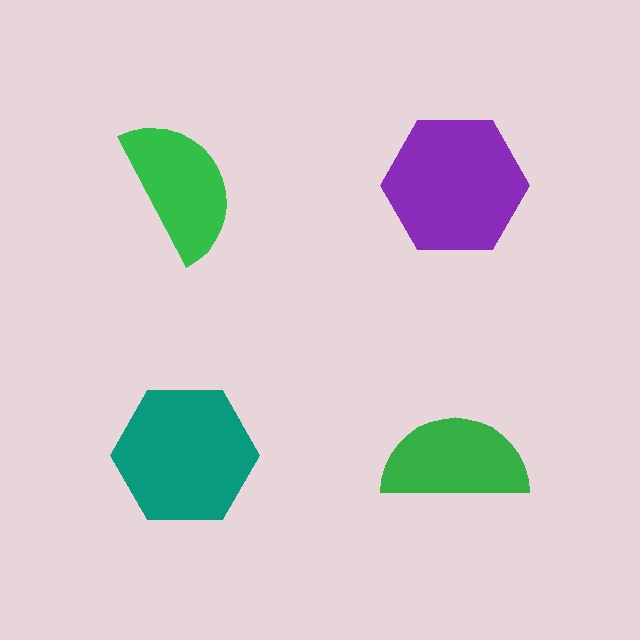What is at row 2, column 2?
A green semicircle.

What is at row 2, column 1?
A teal hexagon.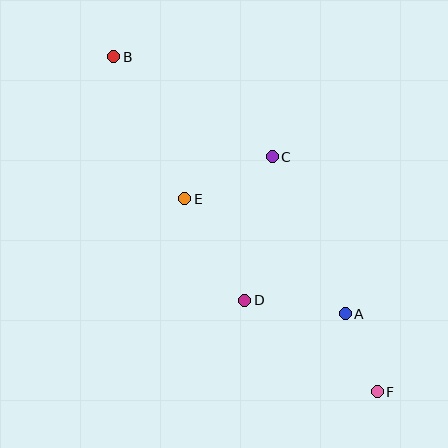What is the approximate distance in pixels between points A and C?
The distance between A and C is approximately 173 pixels.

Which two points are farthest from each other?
Points B and F are farthest from each other.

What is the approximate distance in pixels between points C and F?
The distance between C and F is approximately 257 pixels.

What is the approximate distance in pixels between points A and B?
The distance between A and B is approximately 346 pixels.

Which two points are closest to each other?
Points A and F are closest to each other.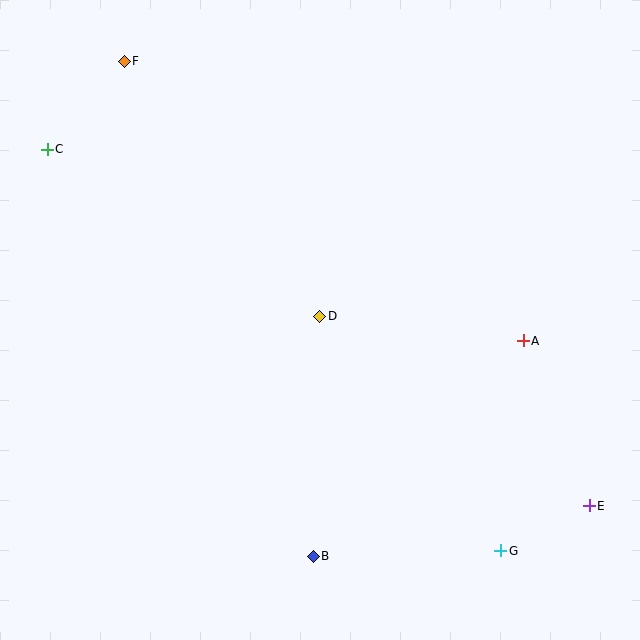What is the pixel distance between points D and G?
The distance between D and G is 296 pixels.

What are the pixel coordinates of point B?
Point B is at (313, 556).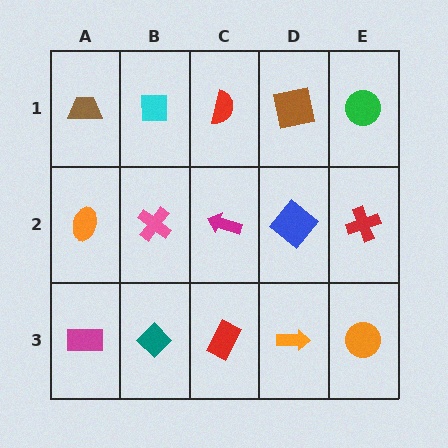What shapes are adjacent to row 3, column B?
A pink cross (row 2, column B), a magenta rectangle (row 3, column A), a red rectangle (row 3, column C).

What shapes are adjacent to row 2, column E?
A green circle (row 1, column E), an orange circle (row 3, column E), a blue diamond (row 2, column D).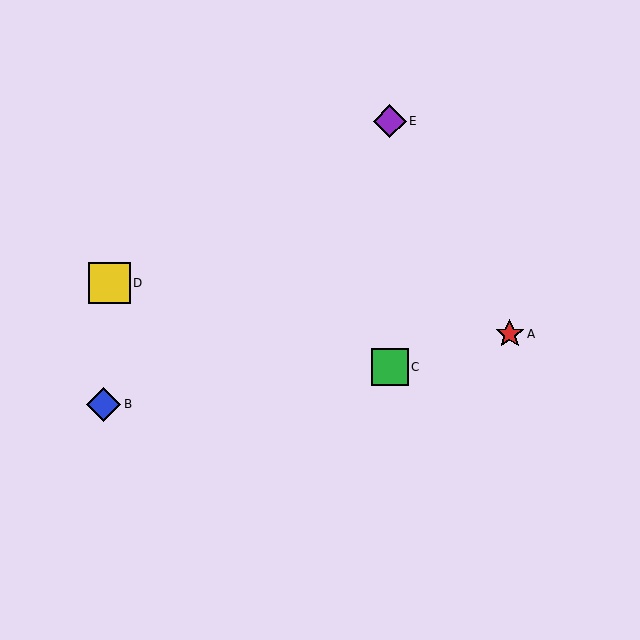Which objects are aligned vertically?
Objects C, E are aligned vertically.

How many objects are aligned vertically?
2 objects (C, E) are aligned vertically.